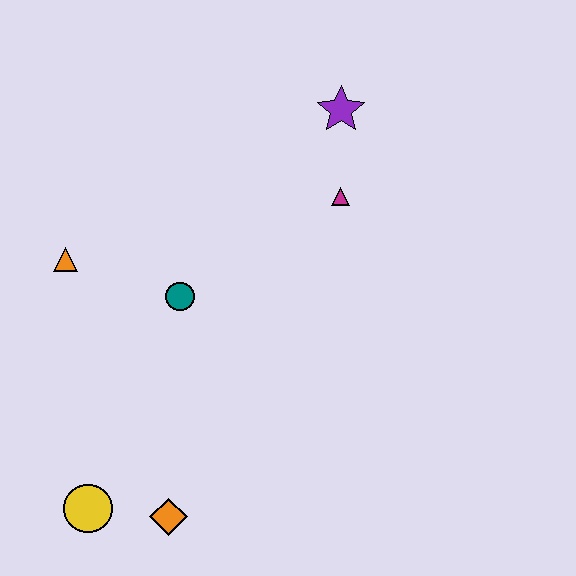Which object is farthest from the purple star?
The yellow circle is farthest from the purple star.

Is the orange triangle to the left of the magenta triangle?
Yes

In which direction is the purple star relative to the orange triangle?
The purple star is to the right of the orange triangle.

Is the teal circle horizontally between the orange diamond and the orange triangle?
No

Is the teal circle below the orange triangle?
Yes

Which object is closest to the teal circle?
The orange triangle is closest to the teal circle.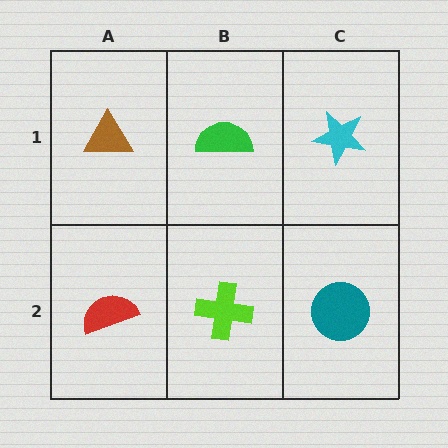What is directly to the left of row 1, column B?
A brown triangle.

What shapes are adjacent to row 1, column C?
A teal circle (row 2, column C), a green semicircle (row 1, column B).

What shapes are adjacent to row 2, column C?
A cyan star (row 1, column C), a lime cross (row 2, column B).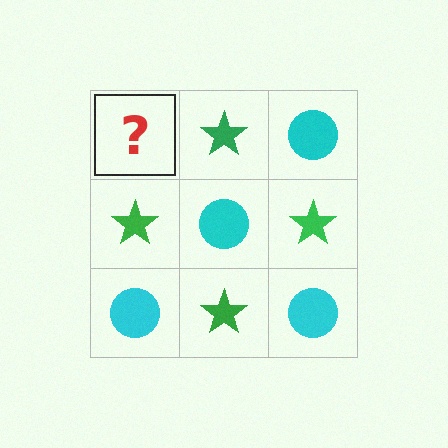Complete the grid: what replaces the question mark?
The question mark should be replaced with a cyan circle.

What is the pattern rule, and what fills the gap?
The rule is that it alternates cyan circle and green star in a checkerboard pattern. The gap should be filled with a cyan circle.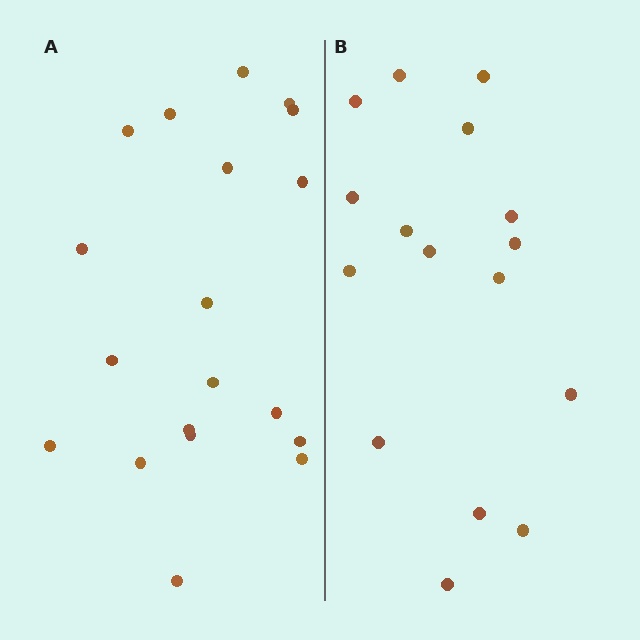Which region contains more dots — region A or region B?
Region A (the left region) has more dots.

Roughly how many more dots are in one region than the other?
Region A has just a few more — roughly 2 or 3 more dots than region B.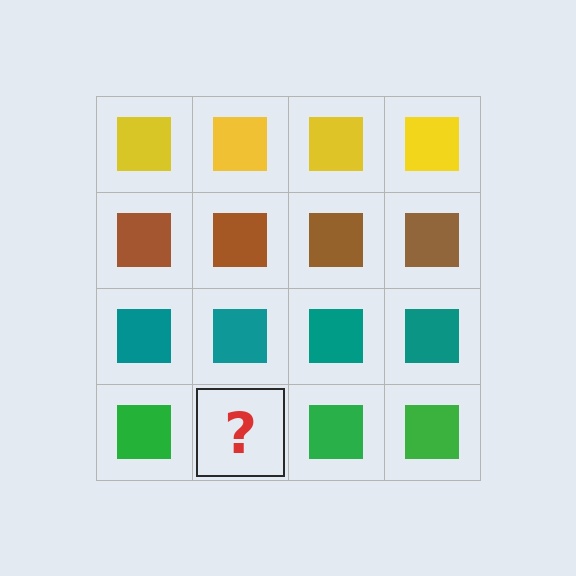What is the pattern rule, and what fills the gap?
The rule is that each row has a consistent color. The gap should be filled with a green square.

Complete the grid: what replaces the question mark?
The question mark should be replaced with a green square.